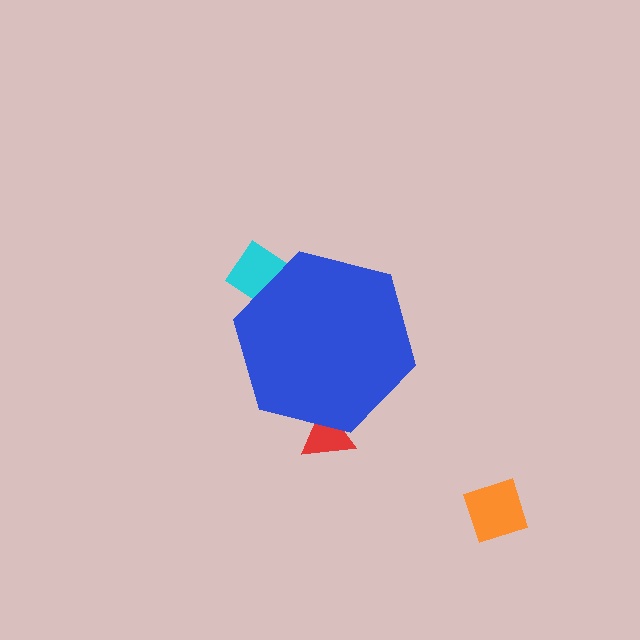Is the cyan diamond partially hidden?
Yes, the cyan diamond is partially hidden behind the blue hexagon.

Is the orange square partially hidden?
No, the orange square is fully visible.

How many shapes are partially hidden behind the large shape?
2 shapes are partially hidden.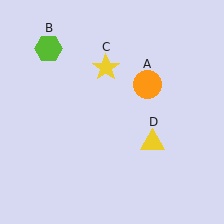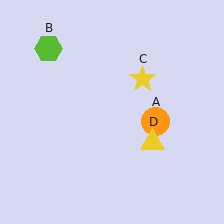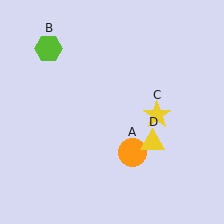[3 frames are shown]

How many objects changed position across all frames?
2 objects changed position: orange circle (object A), yellow star (object C).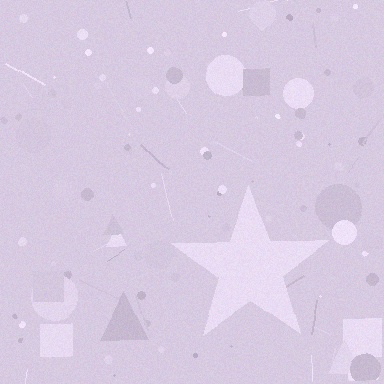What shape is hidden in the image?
A star is hidden in the image.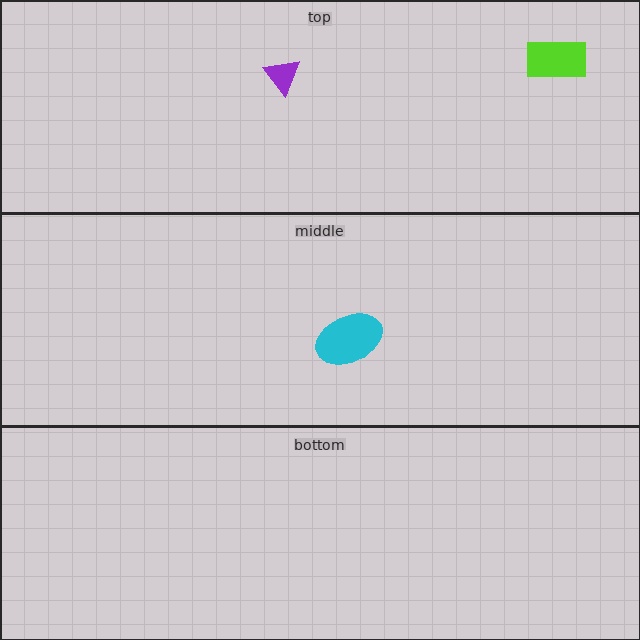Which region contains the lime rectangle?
The top region.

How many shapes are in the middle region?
1.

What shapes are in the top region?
The lime rectangle, the purple triangle.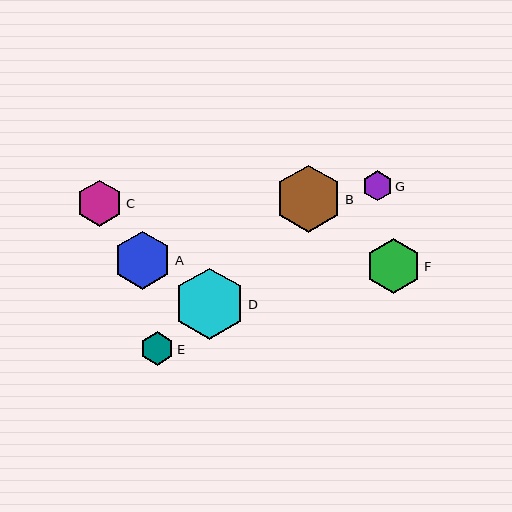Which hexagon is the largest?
Hexagon D is the largest with a size of approximately 71 pixels.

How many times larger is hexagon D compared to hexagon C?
Hexagon D is approximately 1.6 times the size of hexagon C.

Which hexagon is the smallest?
Hexagon G is the smallest with a size of approximately 30 pixels.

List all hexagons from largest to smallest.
From largest to smallest: D, B, A, F, C, E, G.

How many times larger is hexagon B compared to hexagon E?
Hexagon B is approximately 2.0 times the size of hexagon E.